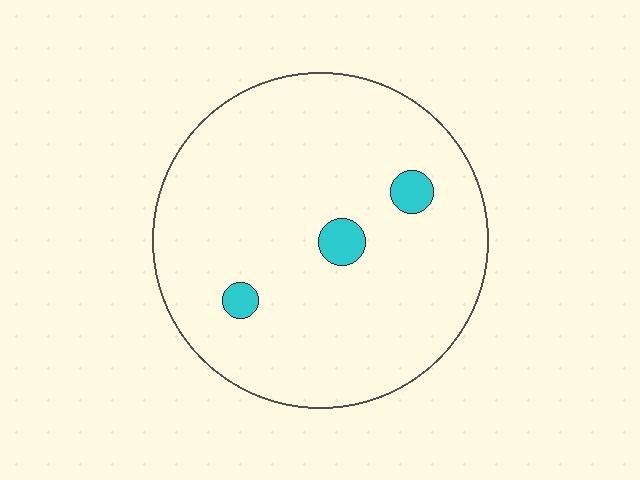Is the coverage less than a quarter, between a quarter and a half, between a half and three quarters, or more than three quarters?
Less than a quarter.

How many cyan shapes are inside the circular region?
3.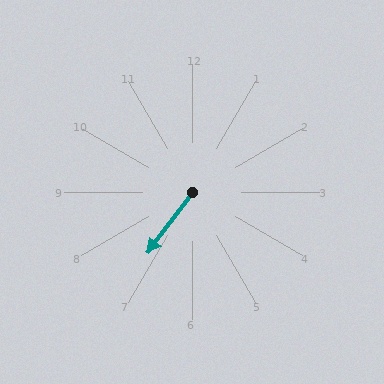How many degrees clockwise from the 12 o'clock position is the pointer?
Approximately 217 degrees.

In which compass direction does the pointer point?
Southwest.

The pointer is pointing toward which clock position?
Roughly 7 o'clock.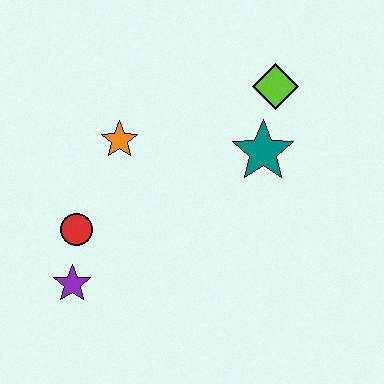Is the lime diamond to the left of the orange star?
No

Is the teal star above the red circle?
Yes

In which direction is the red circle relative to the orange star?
The red circle is below the orange star.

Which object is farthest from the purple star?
The lime diamond is farthest from the purple star.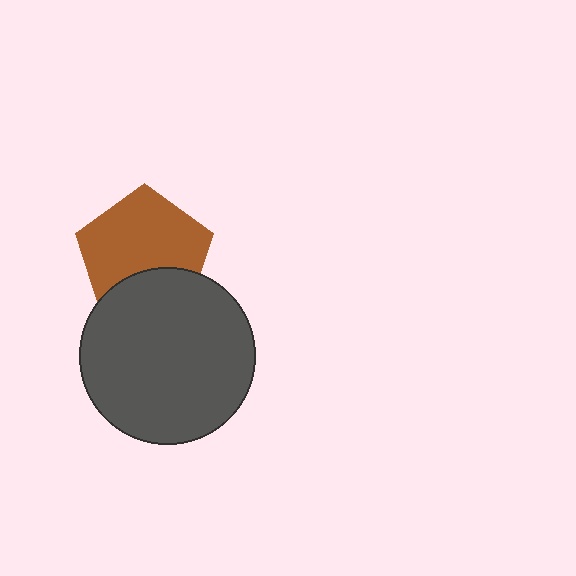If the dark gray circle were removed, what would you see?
You would see the complete brown pentagon.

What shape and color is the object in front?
The object in front is a dark gray circle.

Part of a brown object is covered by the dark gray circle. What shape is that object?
It is a pentagon.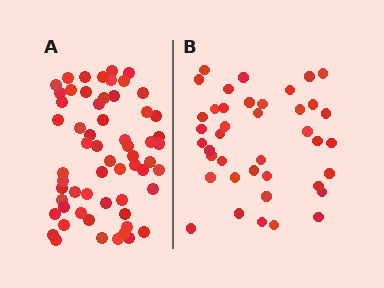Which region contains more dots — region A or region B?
Region A (the left region) has more dots.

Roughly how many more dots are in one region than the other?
Region A has approximately 20 more dots than region B.